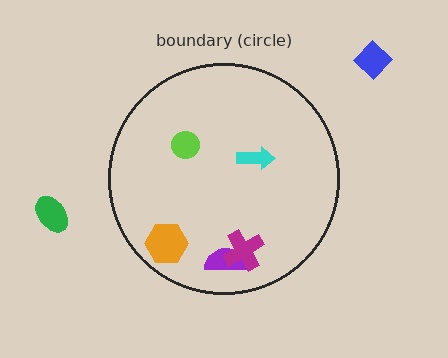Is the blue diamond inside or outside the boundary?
Outside.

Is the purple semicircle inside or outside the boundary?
Inside.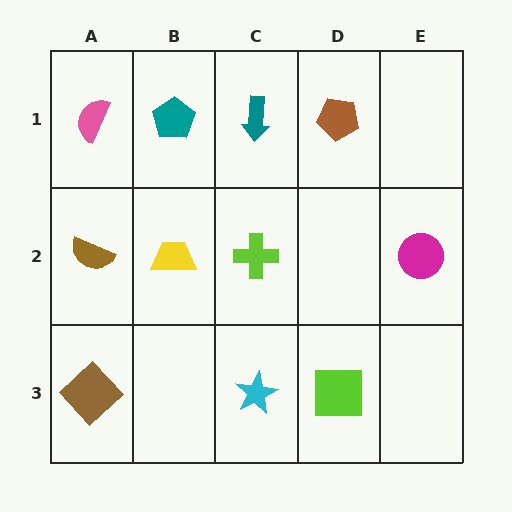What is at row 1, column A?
A pink semicircle.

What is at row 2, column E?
A magenta circle.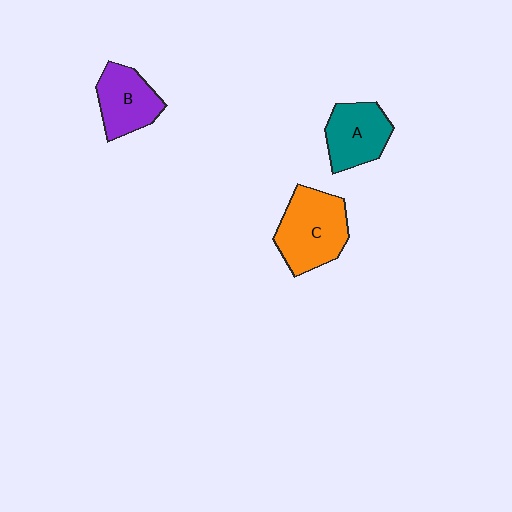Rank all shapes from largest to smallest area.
From largest to smallest: C (orange), A (teal), B (purple).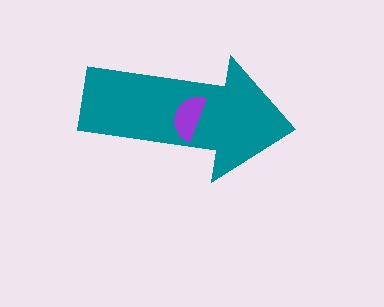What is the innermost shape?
The purple semicircle.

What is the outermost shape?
The teal arrow.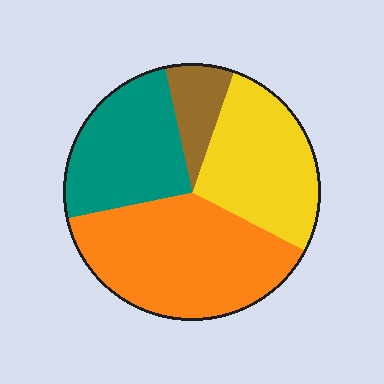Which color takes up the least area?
Brown, at roughly 10%.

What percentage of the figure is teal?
Teal takes up about one quarter (1/4) of the figure.